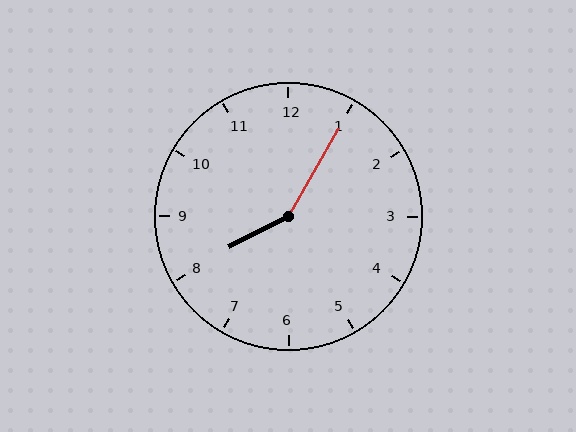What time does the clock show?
8:05.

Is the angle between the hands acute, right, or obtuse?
It is obtuse.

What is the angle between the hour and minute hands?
Approximately 148 degrees.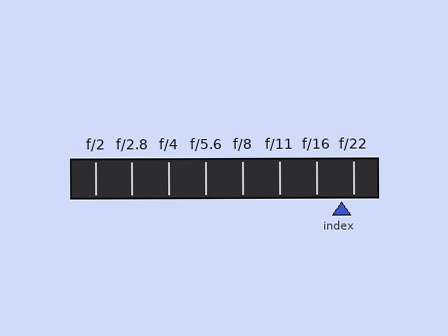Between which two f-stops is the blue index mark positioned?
The index mark is between f/16 and f/22.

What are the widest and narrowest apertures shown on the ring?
The widest aperture shown is f/2 and the narrowest is f/22.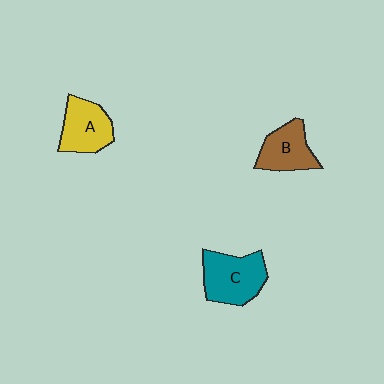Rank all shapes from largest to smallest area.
From largest to smallest: C (teal), A (yellow), B (brown).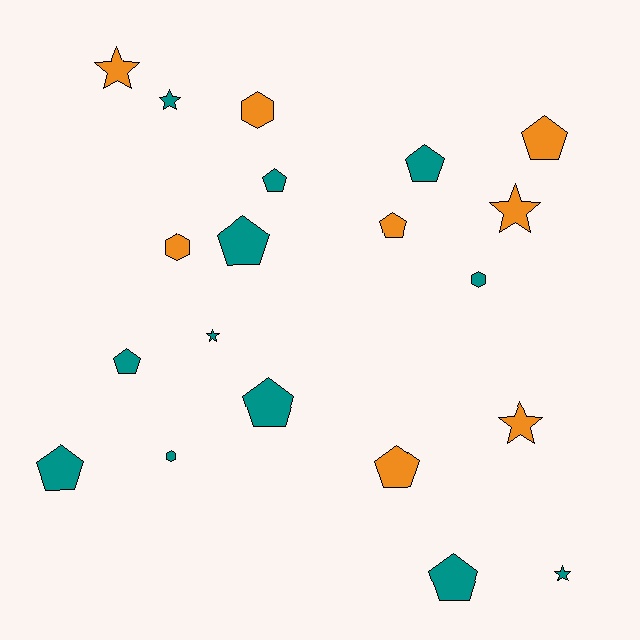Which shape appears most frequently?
Pentagon, with 10 objects.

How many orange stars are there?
There are 3 orange stars.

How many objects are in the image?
There are 20 objects.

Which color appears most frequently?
Teal, with 12 objects.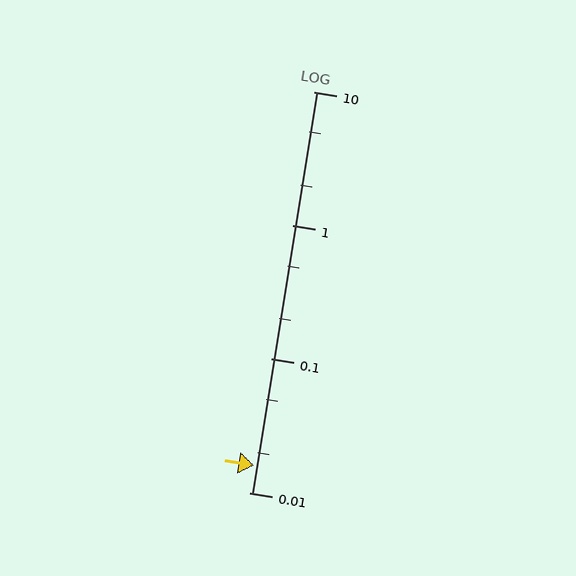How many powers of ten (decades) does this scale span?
The scale spans 3 decades, from 0.01 to 10.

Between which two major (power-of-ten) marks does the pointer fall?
The pointer is between 0.01 and 0.1.